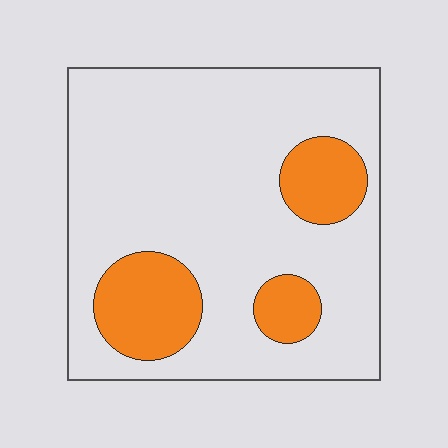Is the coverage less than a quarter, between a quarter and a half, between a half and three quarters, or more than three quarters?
Less than a quarter.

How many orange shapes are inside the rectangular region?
3.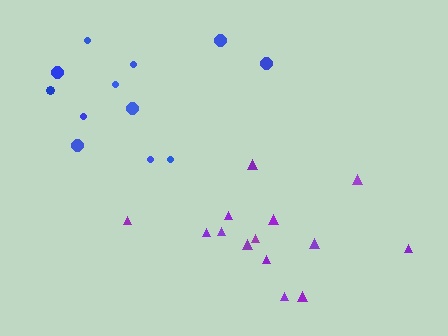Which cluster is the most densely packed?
Purple.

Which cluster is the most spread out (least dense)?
Blue.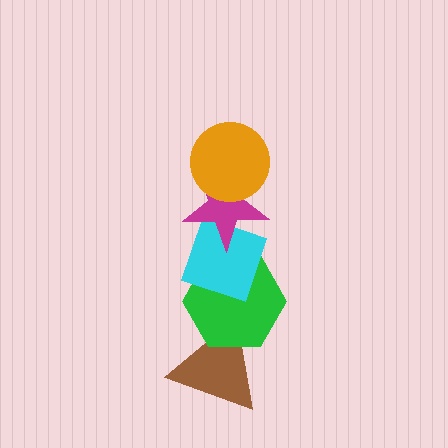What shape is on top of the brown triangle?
The green hexagon is on top of the brown triangle.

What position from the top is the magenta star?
The magenta star is 2nd from the top.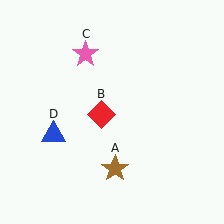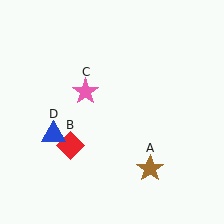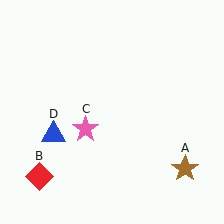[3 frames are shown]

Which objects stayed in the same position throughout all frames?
Blue triangle (object D) remained stationary.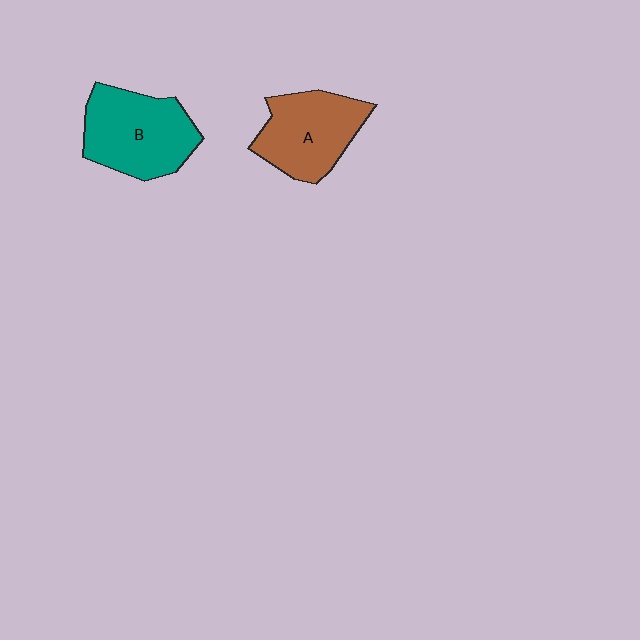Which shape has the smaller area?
Shape A (brown).